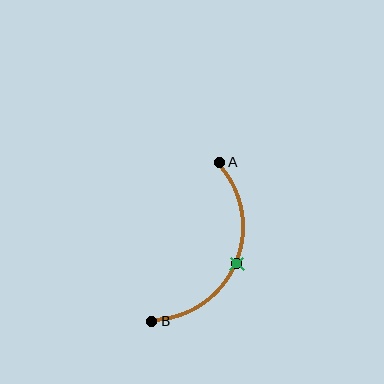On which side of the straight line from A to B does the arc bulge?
The arc bulges to the right of the straight line connecting A and B.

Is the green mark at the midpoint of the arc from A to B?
Yes. The green mark lies on the arc at equal arc-length from both A and B — it is the arc midpoint.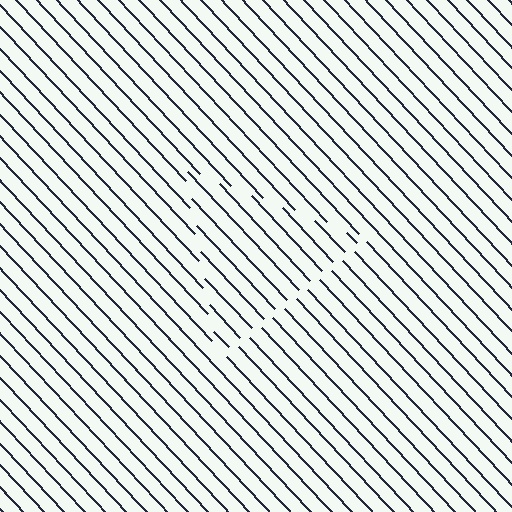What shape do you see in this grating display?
An illusory triangle. The interior of the shape contains the same grating, shifted by half a period — the contour is defined by the phase discontinuity where line-ends from the inner and outer gratings abut.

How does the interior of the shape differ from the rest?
The interior of the shape contains the same grating, shifted by half a period — the contour is defined by the phase discontinuity where line-ends from the inner and outer gratings abut.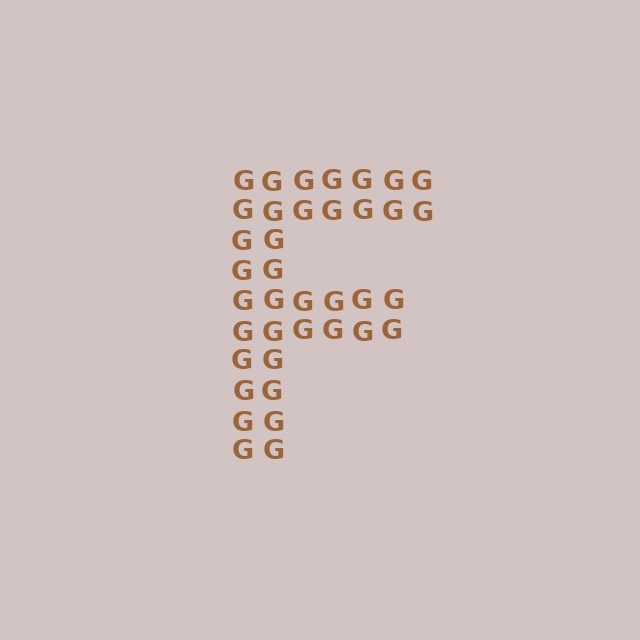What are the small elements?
The small elements are letter G's.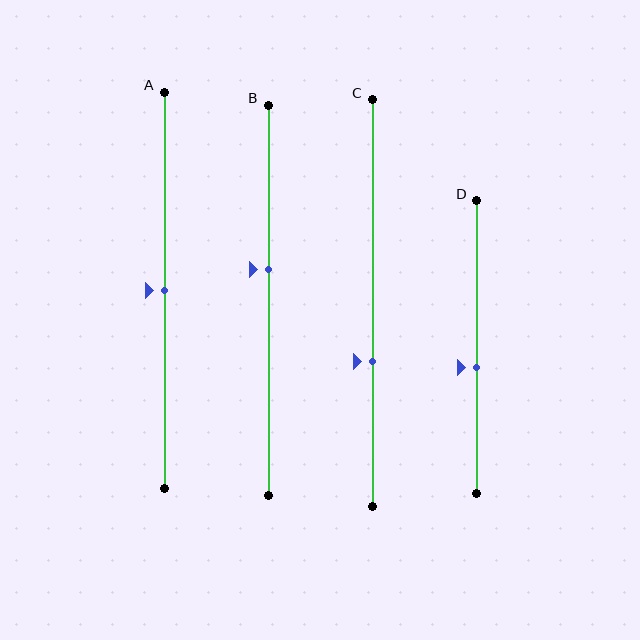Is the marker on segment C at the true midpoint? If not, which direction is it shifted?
No, the marker on segment C is shifted downward by about 14% of the segment length.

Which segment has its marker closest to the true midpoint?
Segment A has its marker closest to the true midpoint.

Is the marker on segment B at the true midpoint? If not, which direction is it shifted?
No, the marker on segment B is shifted upward by about 8% of the segment length.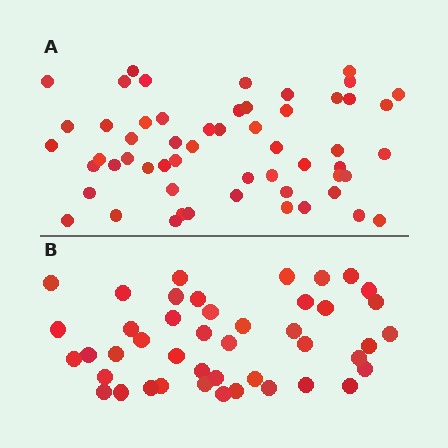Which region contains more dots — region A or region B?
Region A (the top region) has more dots.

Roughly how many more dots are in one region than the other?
Region A has roughly 12 or so more dots than region B.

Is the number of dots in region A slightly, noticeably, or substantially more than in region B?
Region A has noticeably more, but not dramatically so. The ratio is roughly 1.3 to 1.